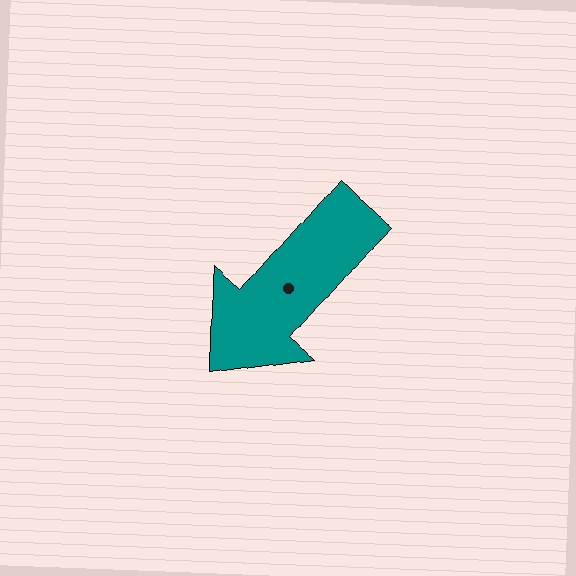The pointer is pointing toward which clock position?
Roughly 7 o'clock.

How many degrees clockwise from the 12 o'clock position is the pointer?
Approximately 221 degrees.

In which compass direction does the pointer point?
Southwest.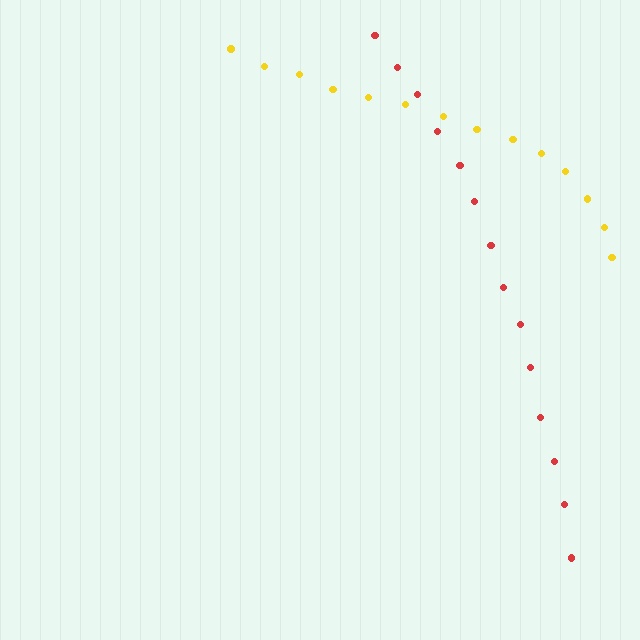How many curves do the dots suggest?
There are 2 distinct paths.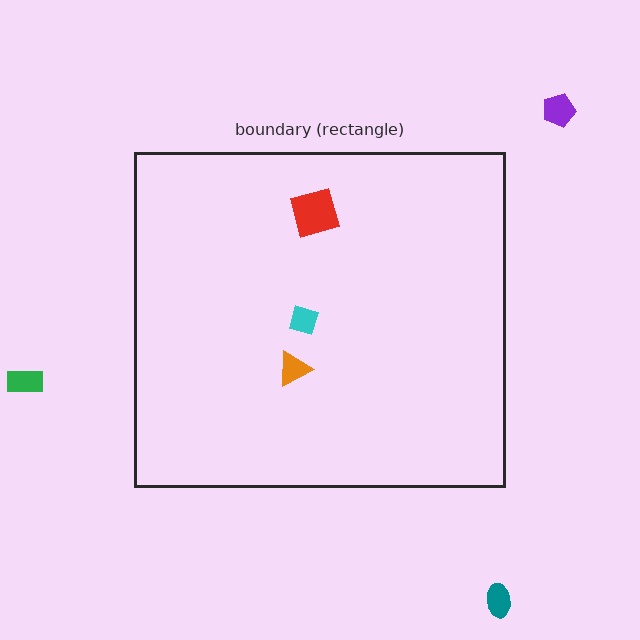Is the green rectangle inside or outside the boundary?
Outside.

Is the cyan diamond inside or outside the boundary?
Inside.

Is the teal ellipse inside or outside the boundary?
Outside.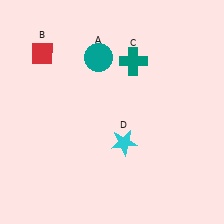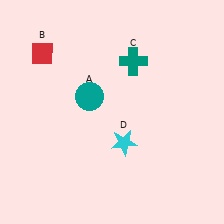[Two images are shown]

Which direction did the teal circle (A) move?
The teal circle (A) moved down.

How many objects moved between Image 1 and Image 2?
1 object moved between the two images.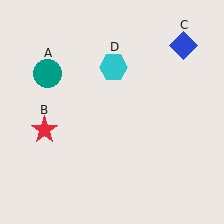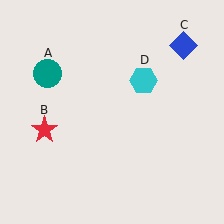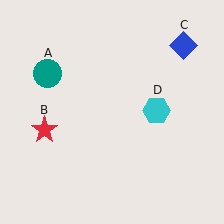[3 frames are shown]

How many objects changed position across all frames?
1 object changed position: cyan hexagon (object D).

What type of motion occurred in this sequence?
The cyan hexagon (object D) rotated clockwise around the center of the scene.